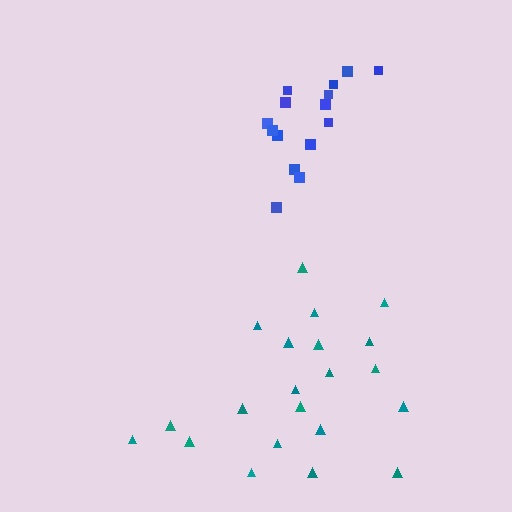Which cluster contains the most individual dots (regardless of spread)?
Teal (21).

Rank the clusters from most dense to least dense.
blue, teal.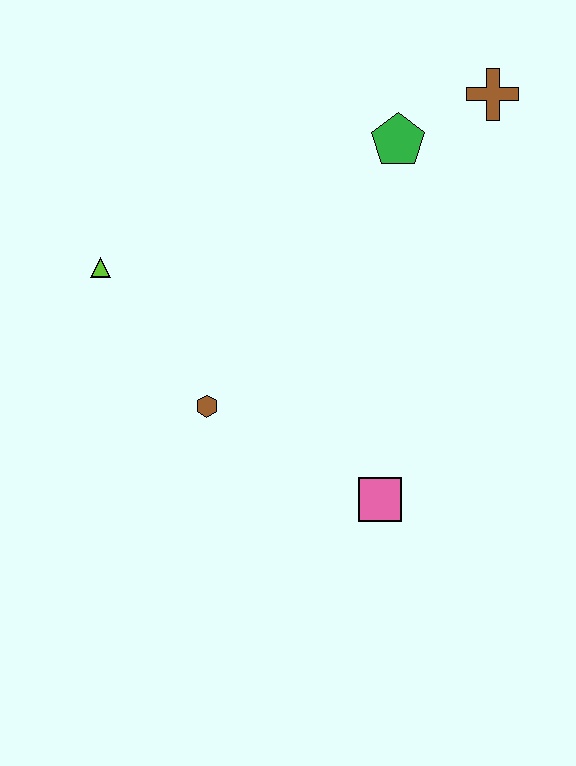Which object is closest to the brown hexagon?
The lime triangle is closest to the brown hexagon.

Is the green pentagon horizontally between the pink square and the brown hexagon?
No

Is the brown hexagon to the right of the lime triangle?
Yes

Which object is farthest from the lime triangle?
The brown cross is farthest from the lime triangle.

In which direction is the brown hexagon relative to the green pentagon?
The brown hexagon is below the green pentagon.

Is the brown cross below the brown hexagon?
No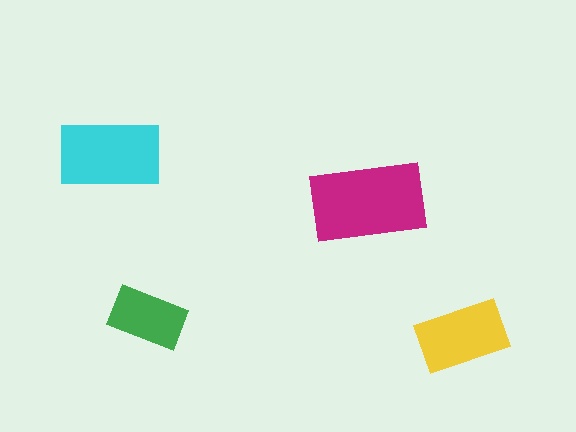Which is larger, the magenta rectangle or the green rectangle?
The magenta one.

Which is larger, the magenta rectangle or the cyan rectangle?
The magenta one.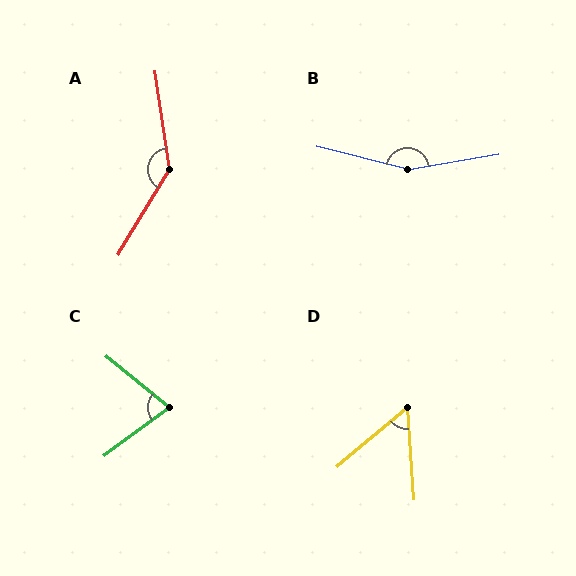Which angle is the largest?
B, at approximately 157 degrees.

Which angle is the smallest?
D, at approximately 54 degrees.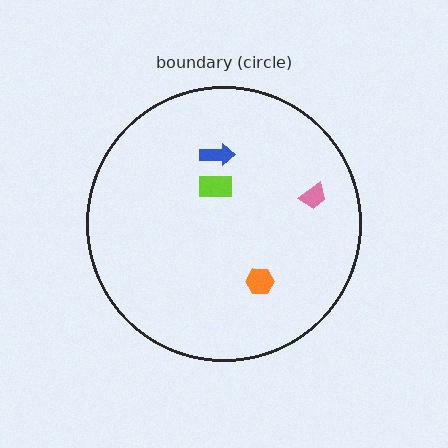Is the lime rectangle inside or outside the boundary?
Inside.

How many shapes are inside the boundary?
4 inside, 0 outside.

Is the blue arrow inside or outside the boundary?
Inside.